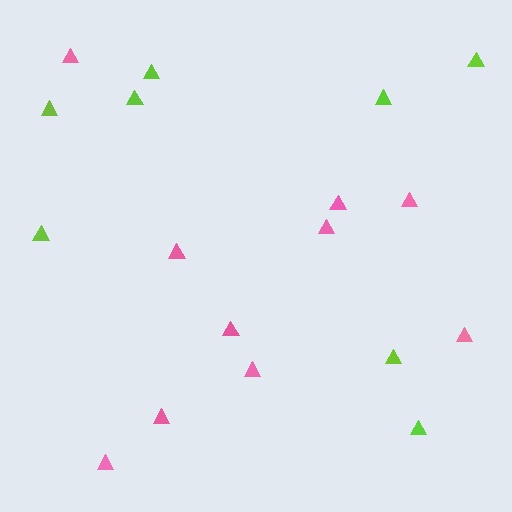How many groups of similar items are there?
There are 2 groups: one group of lime triangles (8) and one group of pink triangles (10).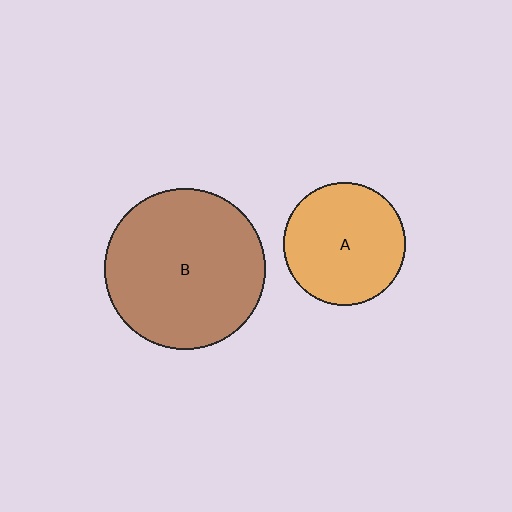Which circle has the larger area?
Circle B (brown).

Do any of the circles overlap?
No, none of the circles overlap.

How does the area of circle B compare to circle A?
Approximately 1.7 times.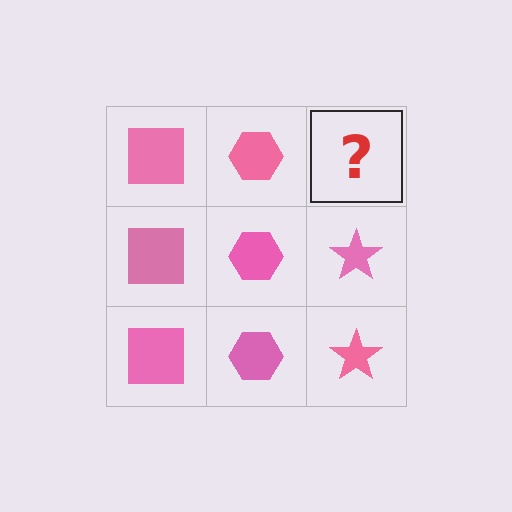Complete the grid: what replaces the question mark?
The question mark should be replaced with a pink star.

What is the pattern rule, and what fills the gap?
The rule is that each column has a consistent shape. The gap should be filled with a pink star.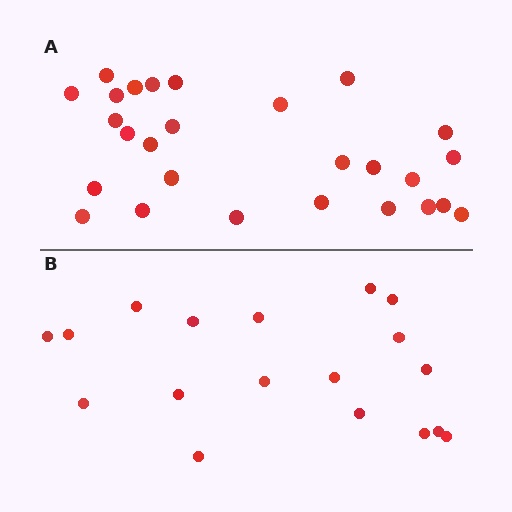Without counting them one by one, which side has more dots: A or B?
Region A (the top region) has more dots.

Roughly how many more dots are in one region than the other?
Region A has roughly 8 or so more dots than region B.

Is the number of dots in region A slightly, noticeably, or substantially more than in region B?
Region A has substantially more. The ratio is roughly 1.5 to 1.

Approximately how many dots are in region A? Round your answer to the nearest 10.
About 30 dots. (The exact count is 27, which rounds to 30.)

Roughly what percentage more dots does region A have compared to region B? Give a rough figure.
About 50% more.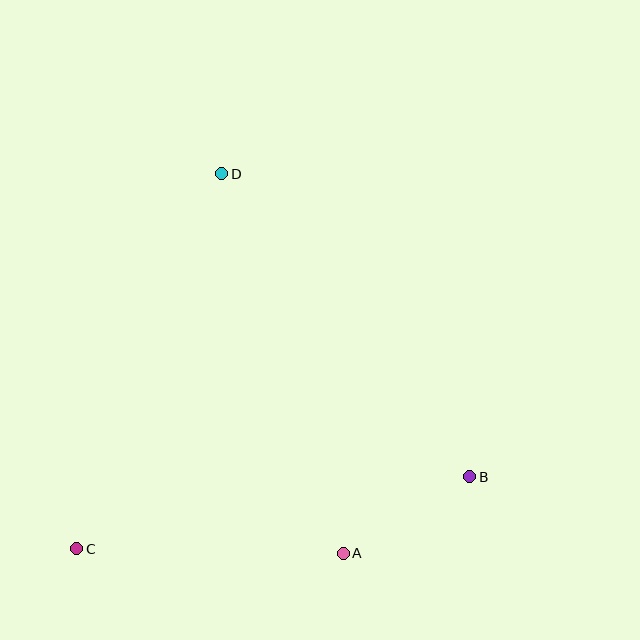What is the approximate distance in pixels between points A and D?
The distance between A and D is approximately 399 pixels.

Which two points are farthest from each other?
Points C and D are farthest from each other.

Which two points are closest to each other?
Points A and B are closest to each other.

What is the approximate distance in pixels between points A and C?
The distance between A and C is approximately 267 pixels.